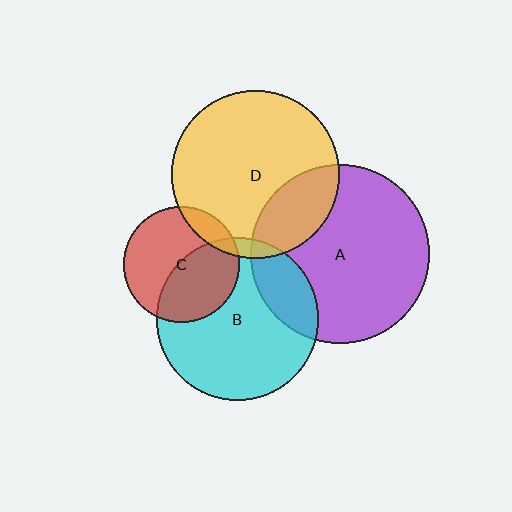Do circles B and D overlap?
Yes.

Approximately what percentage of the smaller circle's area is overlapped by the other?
Approximately 5%.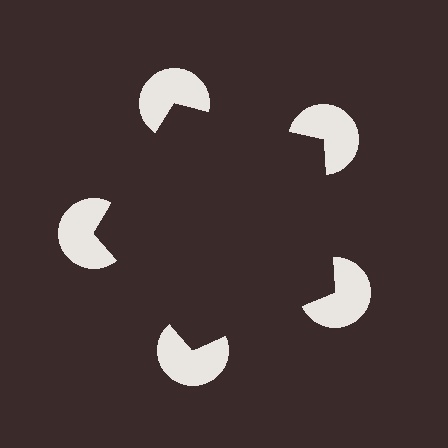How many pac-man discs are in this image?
There are 5 — one at each vertex of the illusory pentagon.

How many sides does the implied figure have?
5 sides.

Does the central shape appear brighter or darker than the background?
It typically appears slightly darker than the background, even though no actual brightness change is drawn.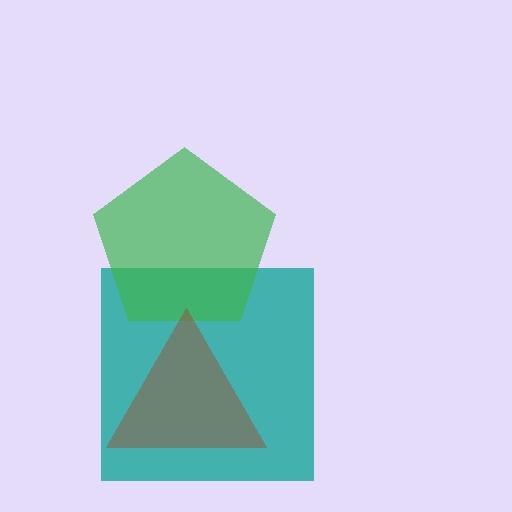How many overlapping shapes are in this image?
There are 3 overlapping shapes in the image.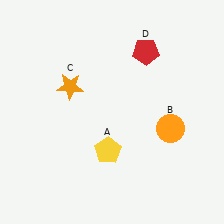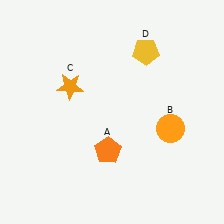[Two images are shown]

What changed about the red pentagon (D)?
In Image 1, D is red. In Image 2, it changed to yellow.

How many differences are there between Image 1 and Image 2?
There are 2 differences between the two images.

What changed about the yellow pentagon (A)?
In Image 1, A is yellow. In Image 2, it changed to orange.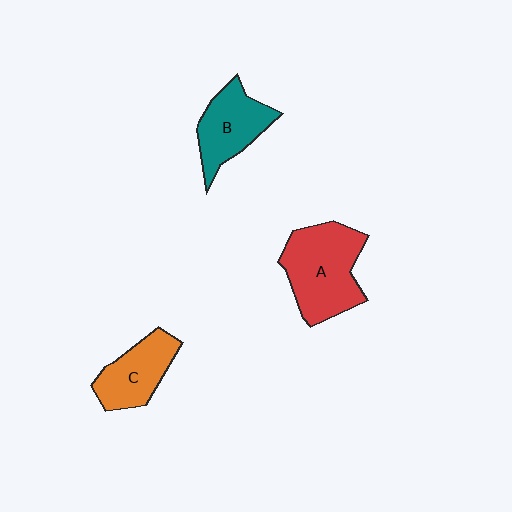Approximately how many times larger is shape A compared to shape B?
Approximately 1.4 times.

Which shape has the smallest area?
Shape C (orange).